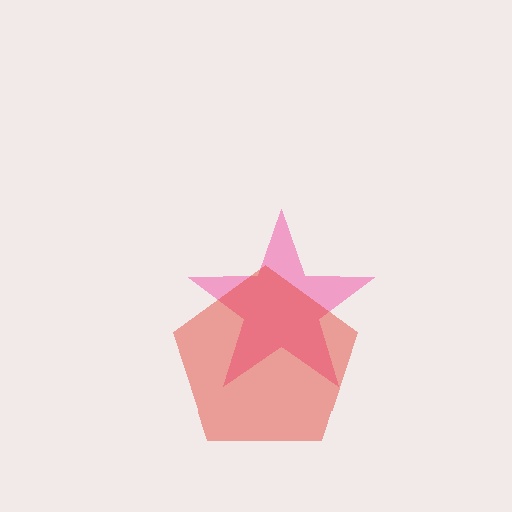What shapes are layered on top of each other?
The layered shapes are: a pink star, a red pentagon.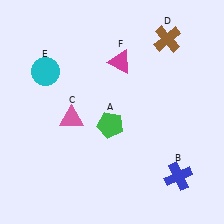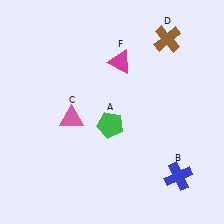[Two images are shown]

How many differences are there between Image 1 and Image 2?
There is 1 difference between the two images.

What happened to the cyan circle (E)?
The cyan circle (E) was removed in Image 2. It was in the top-left area of Image 1.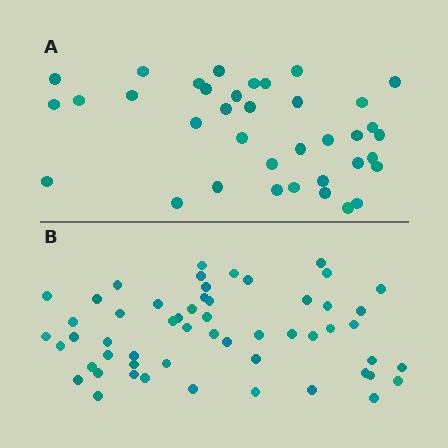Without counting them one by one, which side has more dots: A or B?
Region B (the bottom region) has more dots.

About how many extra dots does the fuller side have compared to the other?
Region B has approximately 20 more dots than region A.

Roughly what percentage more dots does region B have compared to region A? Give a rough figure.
About 50% more.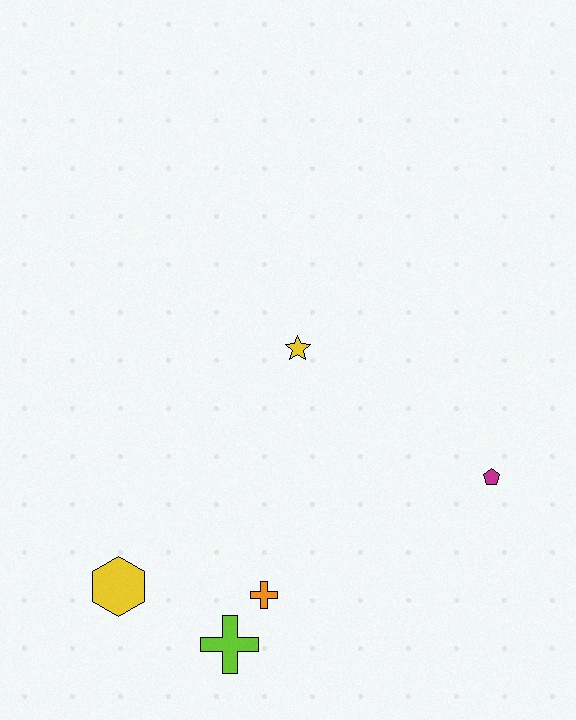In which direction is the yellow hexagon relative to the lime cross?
The yellow hexagon is to the left of the lime cross.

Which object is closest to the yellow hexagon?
The lime cross is closest to the yellow hexagon.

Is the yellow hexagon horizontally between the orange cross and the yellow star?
No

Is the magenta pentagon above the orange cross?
Yes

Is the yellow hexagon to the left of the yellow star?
Yes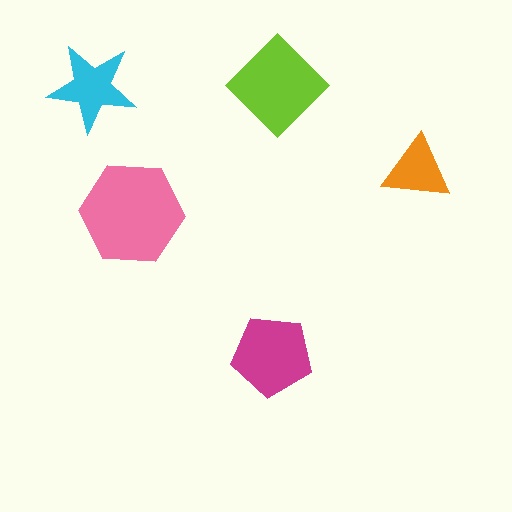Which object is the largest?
The pink hexagon.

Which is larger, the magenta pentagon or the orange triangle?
The magenta pentagon.